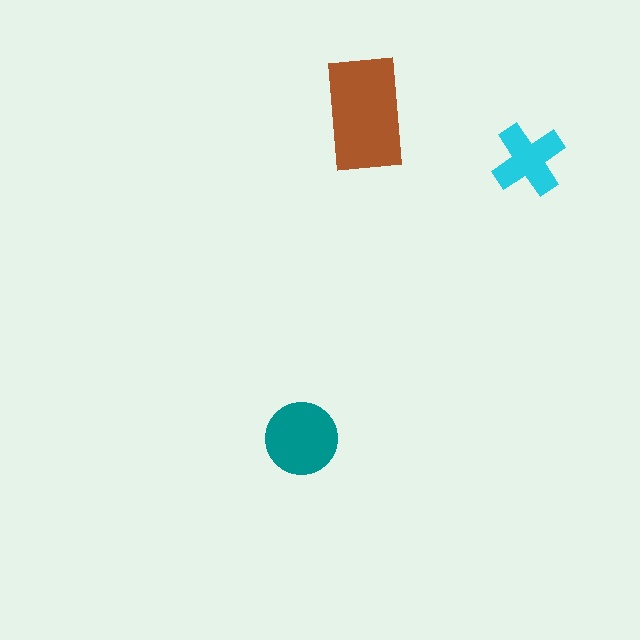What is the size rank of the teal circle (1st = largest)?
2nd.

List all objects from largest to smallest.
The brown rectangle, the teal circle, the cyan cross.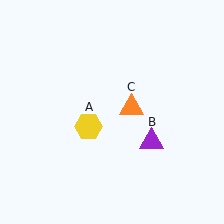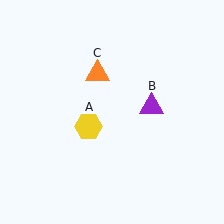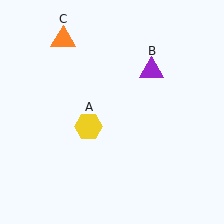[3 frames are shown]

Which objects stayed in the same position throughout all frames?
Yellow hexagon (object A) remained stationary.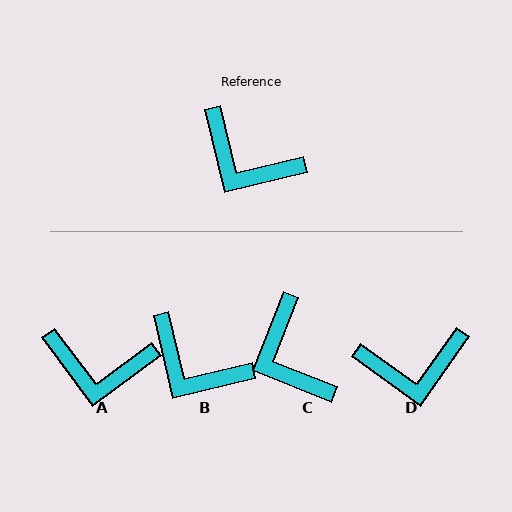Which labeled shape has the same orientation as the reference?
B.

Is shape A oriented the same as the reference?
No, it is off by about 23 degrees.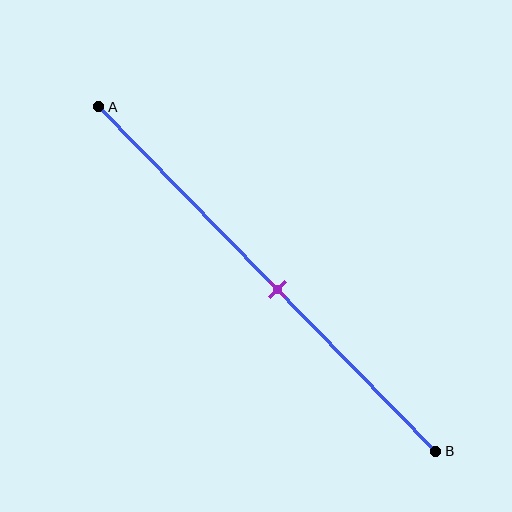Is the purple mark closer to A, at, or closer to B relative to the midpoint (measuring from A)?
The purple mark is closer to point B than the midpoint of segment AB.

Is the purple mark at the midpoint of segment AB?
No, the mark is at about 55% from A, not at the 50% midpoint.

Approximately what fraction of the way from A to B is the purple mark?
The purple mark is approximately 55% of the way from A to B.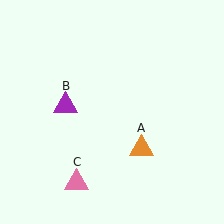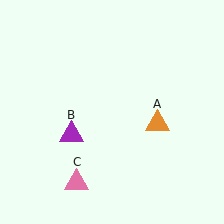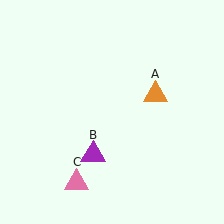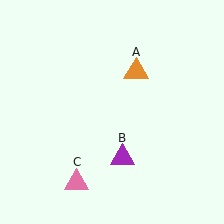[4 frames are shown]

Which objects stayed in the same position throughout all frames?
Pink triangle (object C) remained stationary.